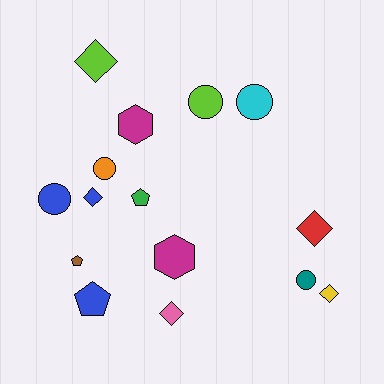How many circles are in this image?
There are 5 circles.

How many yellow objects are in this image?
There is 1 yellow object.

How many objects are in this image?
There are 15 objects.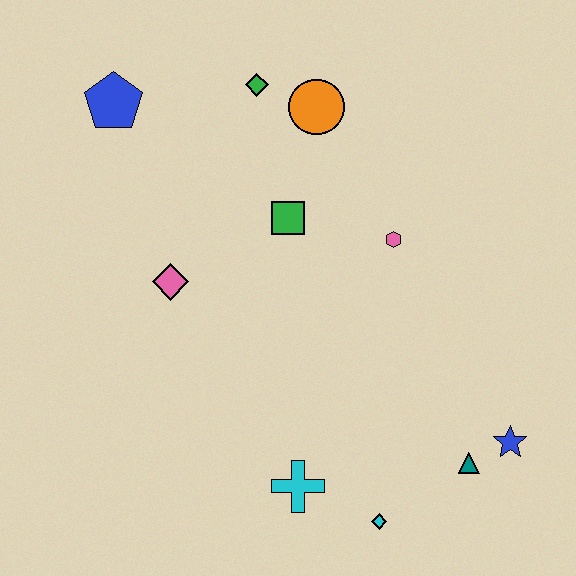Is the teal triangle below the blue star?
Yes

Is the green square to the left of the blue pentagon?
No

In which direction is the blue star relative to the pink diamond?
The blue star is to the right of the pink diamond.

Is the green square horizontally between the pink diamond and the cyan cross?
Yes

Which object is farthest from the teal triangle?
The blue pentagon is farthest from the teal triangle.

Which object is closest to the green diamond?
The orange circle is closest to the green diamond.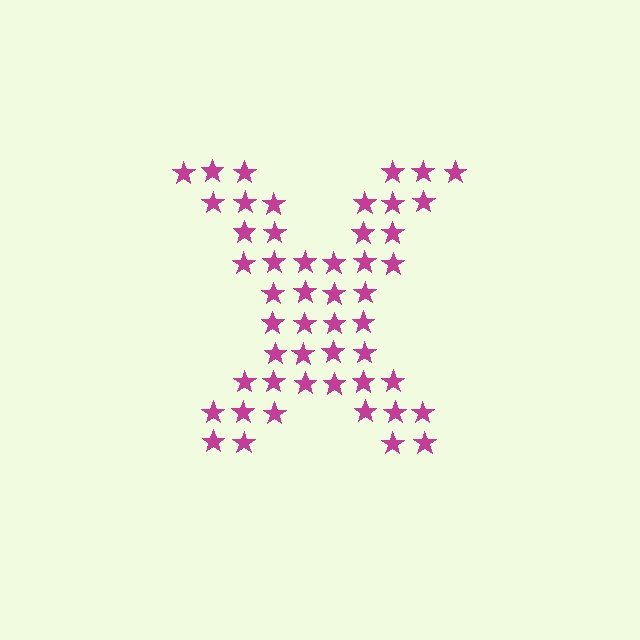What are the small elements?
The small elements are stars.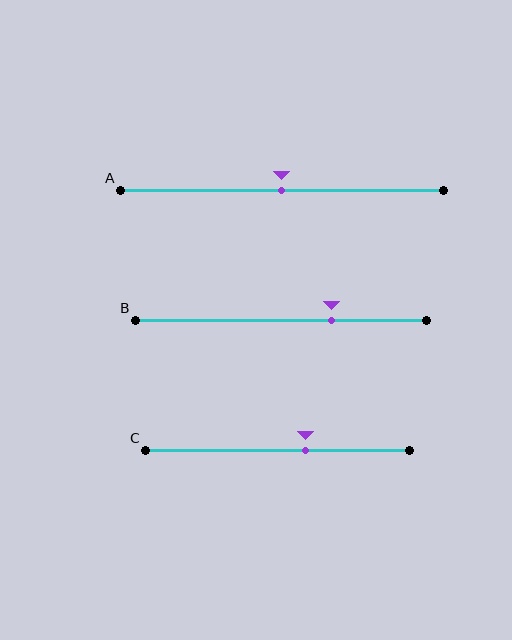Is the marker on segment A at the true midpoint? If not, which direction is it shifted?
Yes, the marker on segment A is at the true midpoint.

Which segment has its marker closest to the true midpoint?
Segment A has its marker closest to the true midpoint.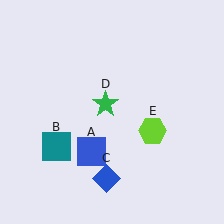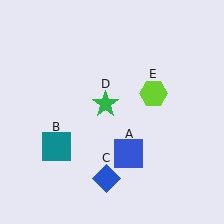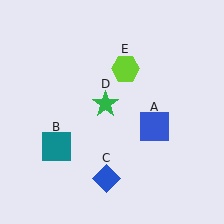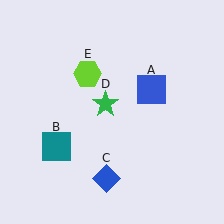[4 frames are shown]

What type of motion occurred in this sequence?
The blue square (object A), lime hexagon (object E) rotated counterclockwise around the center of the scene.